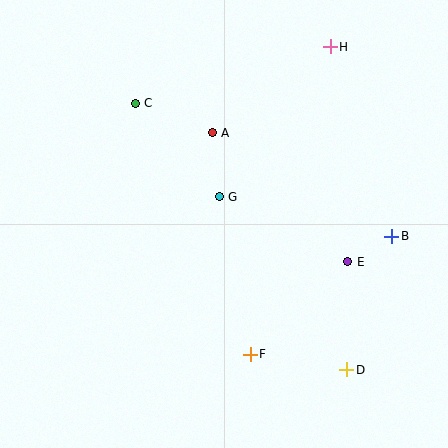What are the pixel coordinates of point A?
Point A is at (212, 133).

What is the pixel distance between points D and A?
The distance between D and A is 273 pixels.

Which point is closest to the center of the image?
Point G at (219, 197) is closest to the center.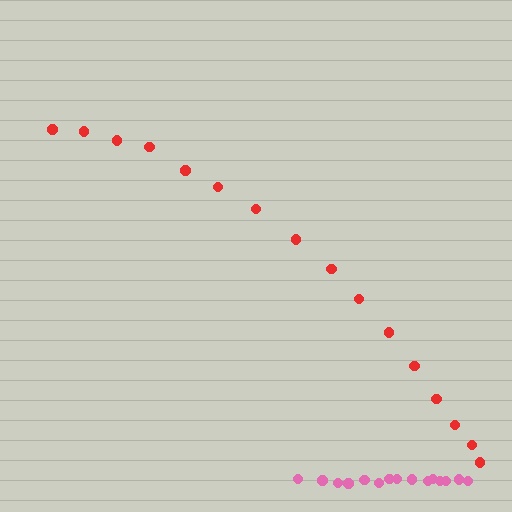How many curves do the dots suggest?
There are 2 distinct paths.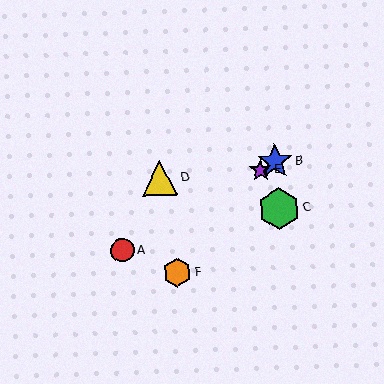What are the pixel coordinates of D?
Object D is at (160, 178).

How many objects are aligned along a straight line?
3 objects (A, B, E) are aligned along a straight line.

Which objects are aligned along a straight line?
Objects A, B, E are aligned along a straight line.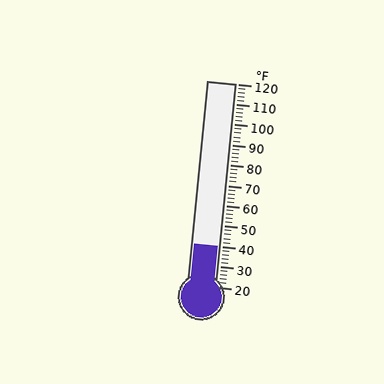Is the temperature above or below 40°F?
The temperature is at 40°F.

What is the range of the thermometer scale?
The thermometer scale ranges from 20°F to 120°F.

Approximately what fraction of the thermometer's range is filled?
The thermometer is filled to approximately 20% of its range.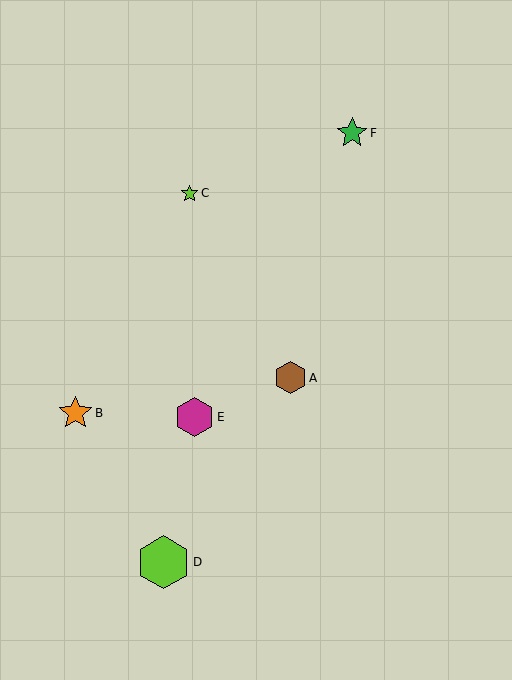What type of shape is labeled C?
Shape C is a lime star.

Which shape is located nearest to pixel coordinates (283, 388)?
The brown hexagon (labeled A) at (290, 378) is nearest to that location.